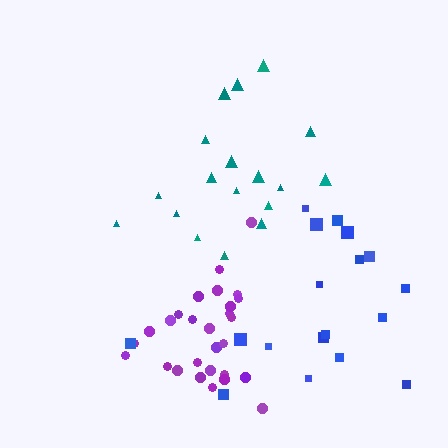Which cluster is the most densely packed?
Purple.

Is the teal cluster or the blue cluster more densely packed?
Teal.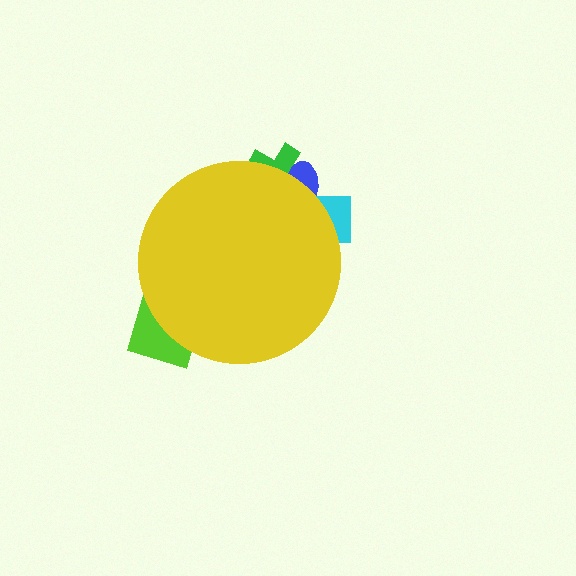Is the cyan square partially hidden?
Yes, the cyan square is partially hidden behind the yellow circle.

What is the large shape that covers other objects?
A yellow circle.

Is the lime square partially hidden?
Yes, the lime square is partially hidden behind the yellow circle.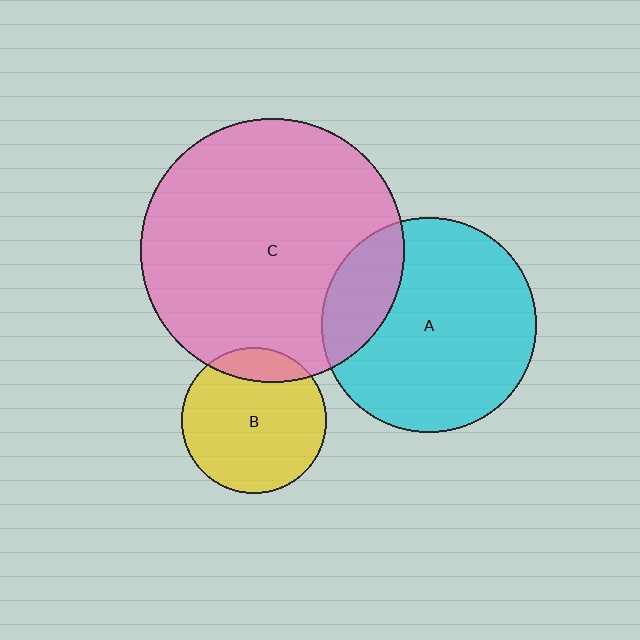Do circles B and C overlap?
Yes.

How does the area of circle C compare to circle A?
Approximately 1.5 times.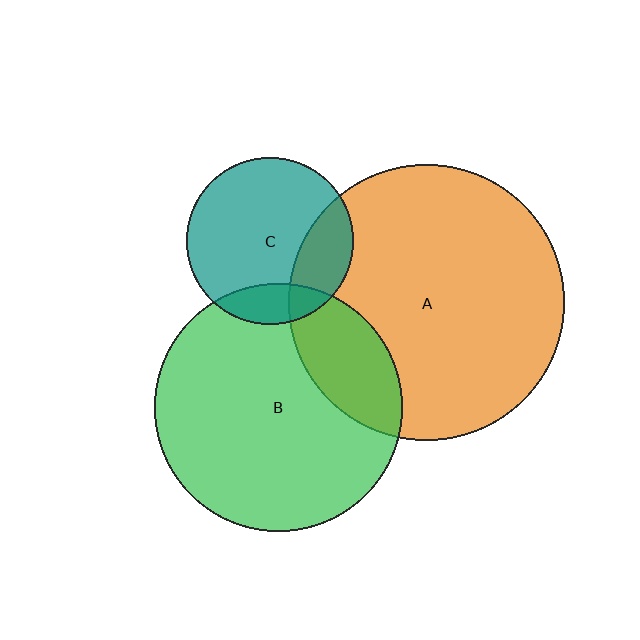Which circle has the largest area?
Circle A (orange).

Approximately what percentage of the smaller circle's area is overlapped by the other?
Approximately 15%.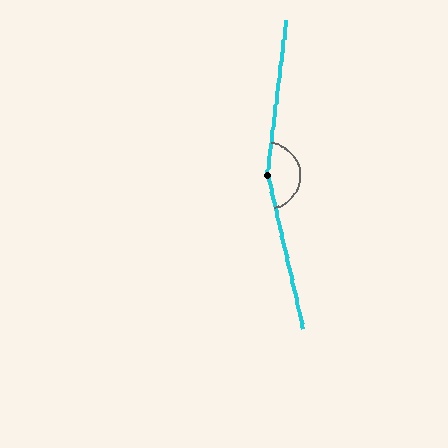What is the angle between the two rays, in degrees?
Approximately 160 degrees.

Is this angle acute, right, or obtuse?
It is obtuse.